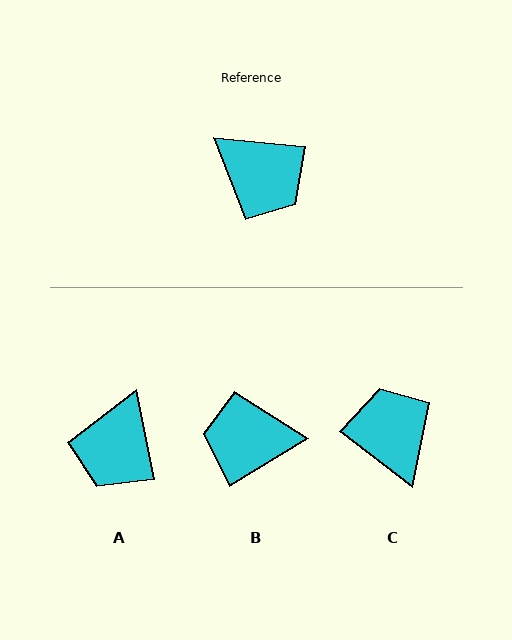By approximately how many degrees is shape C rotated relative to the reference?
Approximately 148 degrees counter-clockwise.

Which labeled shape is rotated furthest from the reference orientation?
C, about 148 degrees away.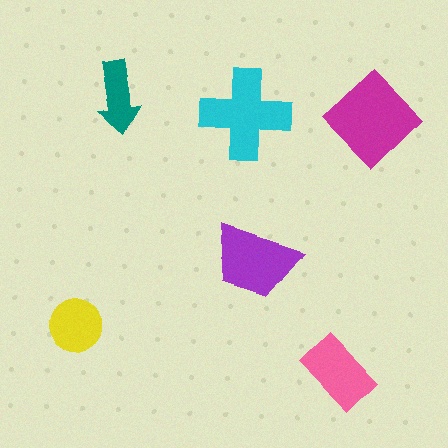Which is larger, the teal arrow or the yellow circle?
The yellow circle.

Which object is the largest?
The magenta diamond.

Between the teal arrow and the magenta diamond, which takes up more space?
The magenta diamond.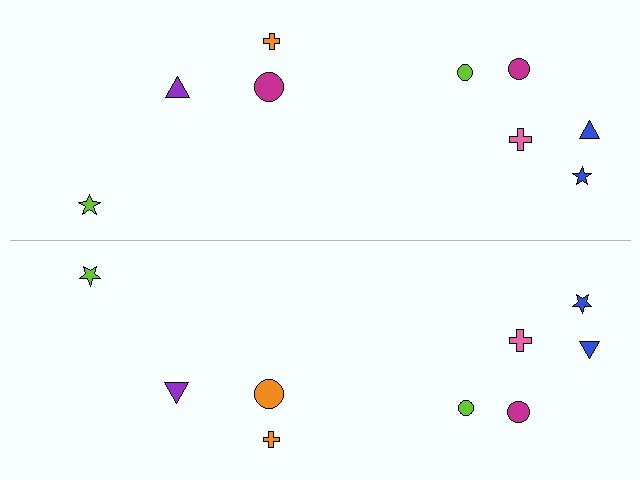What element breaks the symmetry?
The orange circle on the bottom side breaks the symmetry — its mirror counterpart is magenta.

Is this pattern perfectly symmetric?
No, the pattern is not perfectly symmetric. The orange circle on the bottom side breaks the symmetry — its mirror counterpart is magenta.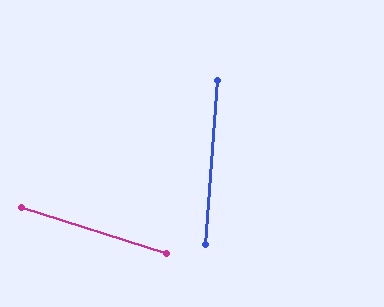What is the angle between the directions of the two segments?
Approximately 76 degrees.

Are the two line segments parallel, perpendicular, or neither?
Neither parallel nor perpendicular — they differ by about 76°.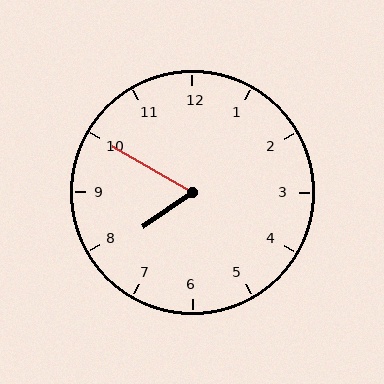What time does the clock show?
7:50.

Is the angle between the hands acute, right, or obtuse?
It is acute.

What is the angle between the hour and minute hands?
Approximately 65 degrees.